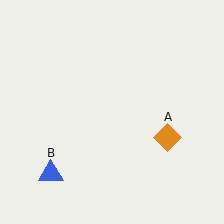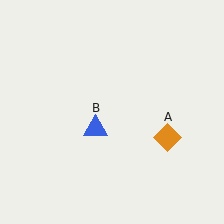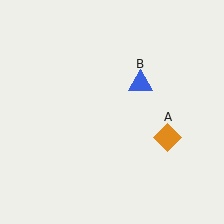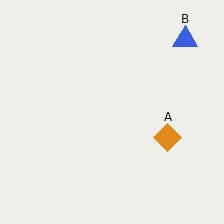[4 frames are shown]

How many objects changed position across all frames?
1 object changed position: blue triangle (object B).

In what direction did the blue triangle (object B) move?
The blue triangle (object B) moved up and to the right.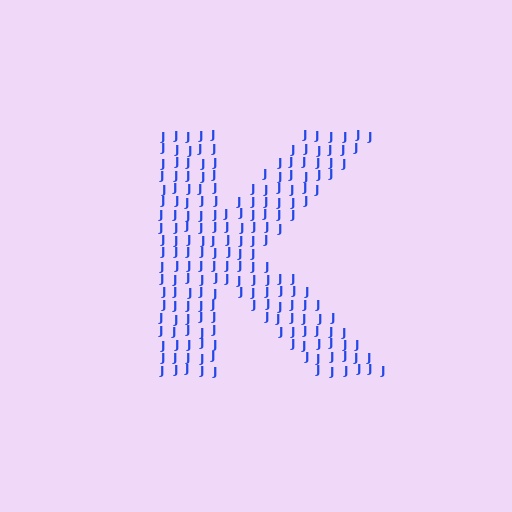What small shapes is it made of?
It is made of small letter J's.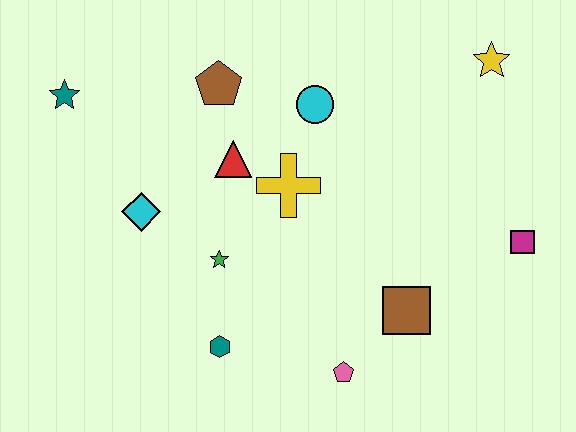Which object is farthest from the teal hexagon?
The yellow star is farthest from the teal hexagon.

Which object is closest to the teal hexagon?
The green star is closest to the teal hexagon.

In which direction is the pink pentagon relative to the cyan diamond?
The pink pentagon is to the right of the cyan diamond.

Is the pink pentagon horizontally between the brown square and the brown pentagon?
Yes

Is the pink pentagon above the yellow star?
No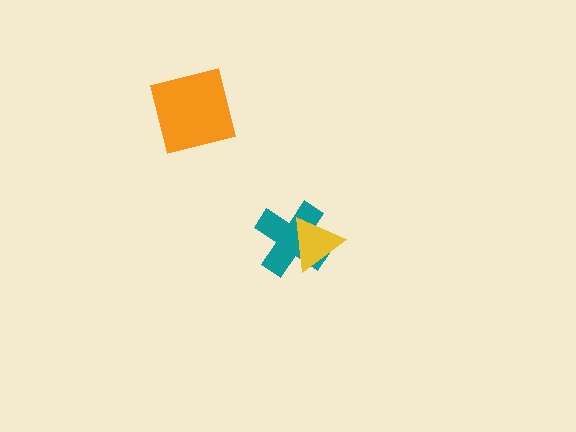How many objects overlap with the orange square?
0 objects overlap with the orange square.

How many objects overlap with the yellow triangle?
1 object overlaps with the yellow triangle.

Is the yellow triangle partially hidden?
No, no other shape covers it.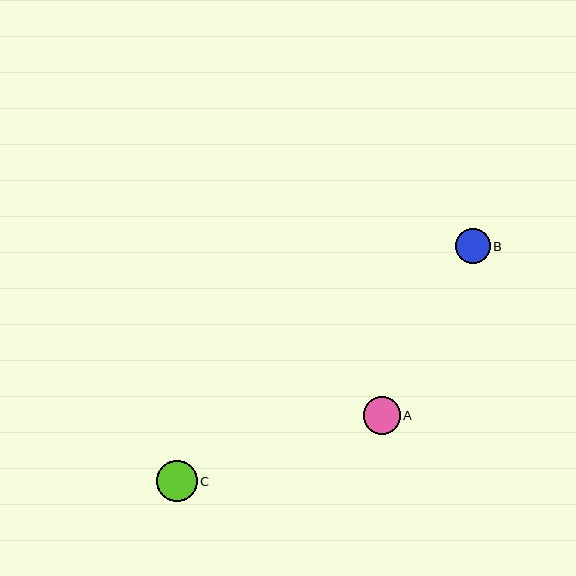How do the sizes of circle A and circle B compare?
Circle A and circle B are approximately the same size.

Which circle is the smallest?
Circle B is the smallest with a size of approximately 35 pixels.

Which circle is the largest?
Circle C is the largest with a size of approximately 41 pixels.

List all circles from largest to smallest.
From largest to smallest: C, A, B.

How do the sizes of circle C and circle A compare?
Circle C and circle A are approximately the same size.